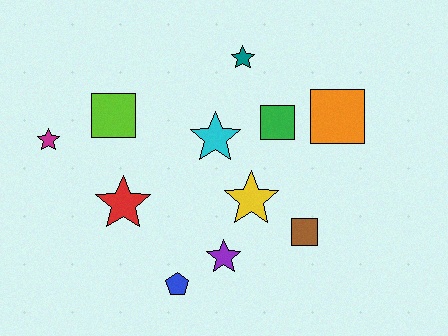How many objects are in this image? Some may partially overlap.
There are 11 objects.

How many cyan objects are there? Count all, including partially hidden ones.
There is 1 cyan object.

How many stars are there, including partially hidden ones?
There are 6 stars.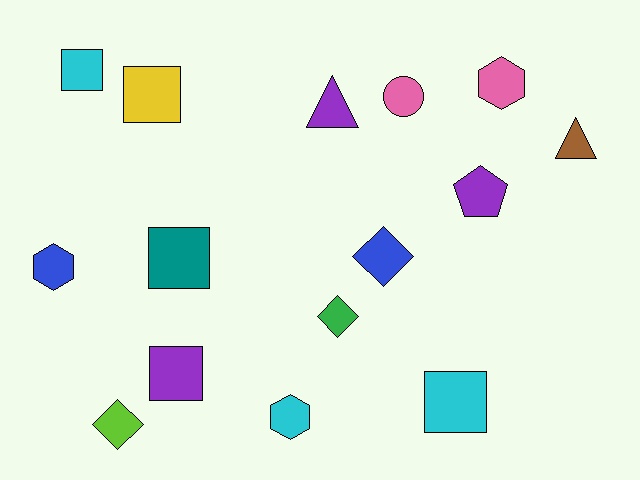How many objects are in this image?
There are 15 objects.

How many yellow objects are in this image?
There is 1 yellow object.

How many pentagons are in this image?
There is 1 pentagon.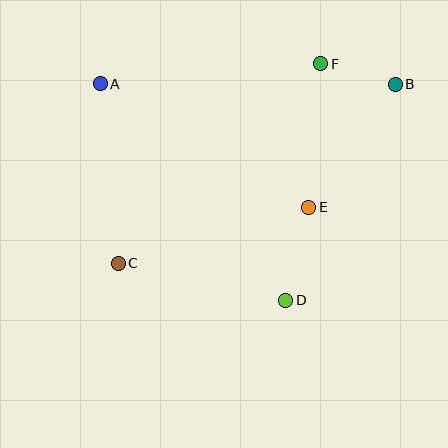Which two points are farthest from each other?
Points B and C are farthest from each other.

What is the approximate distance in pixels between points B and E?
The distance between B and E is approximately 150 pixels.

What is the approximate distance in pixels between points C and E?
The distance between C and E is approximately 198 pixels.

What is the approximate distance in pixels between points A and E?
The distance between A and E is approximately 242 pixels.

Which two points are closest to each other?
Points B and F are closest to each other.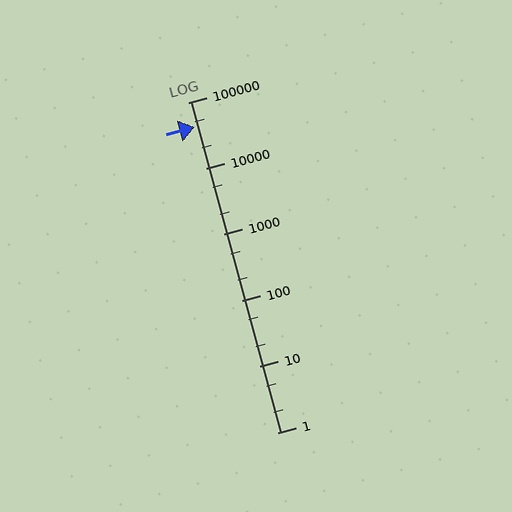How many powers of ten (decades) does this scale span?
The scale spans 5 decades, from 1 to 100000.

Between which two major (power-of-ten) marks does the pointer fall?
The pointer is between 10000 and 100000.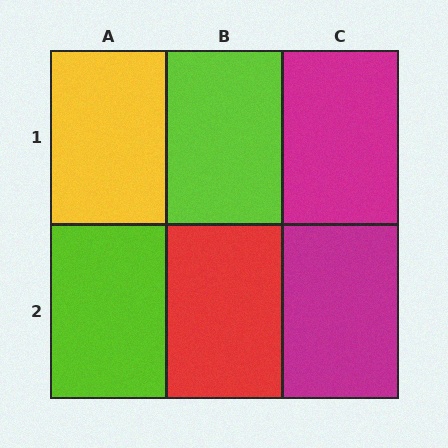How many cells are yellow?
1 cell is yellow.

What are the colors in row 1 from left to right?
Yellow, lime, magenta.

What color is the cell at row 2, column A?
Lime.